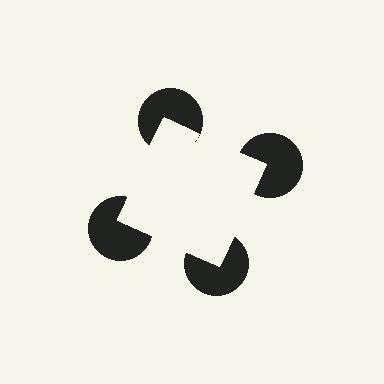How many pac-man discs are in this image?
There are 4 — one at each vertex of the illusory square.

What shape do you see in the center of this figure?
An illusory square — its edges are inferred from the aligned wedge cuts in the pac-man discs, not physically drawn.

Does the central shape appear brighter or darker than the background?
It typically appears slightly brighter than the background, even though no actual brightness change is drawn.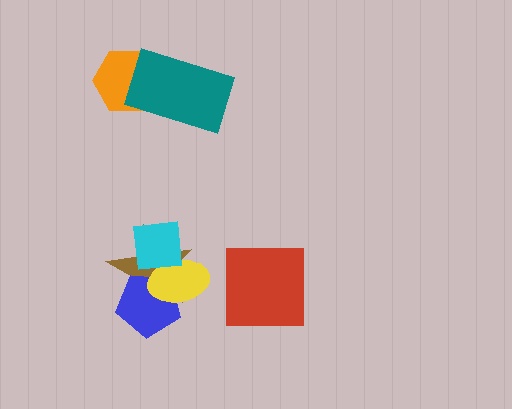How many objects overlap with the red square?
0 objects overlap with the red square.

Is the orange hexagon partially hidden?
Yes, it is partially covered by another shape.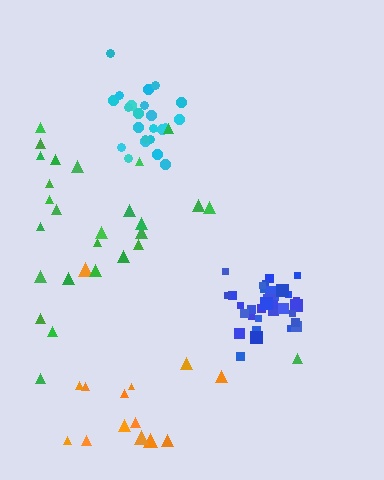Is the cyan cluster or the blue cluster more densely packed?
Blue.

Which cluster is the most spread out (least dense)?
Green.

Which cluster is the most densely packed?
Blue.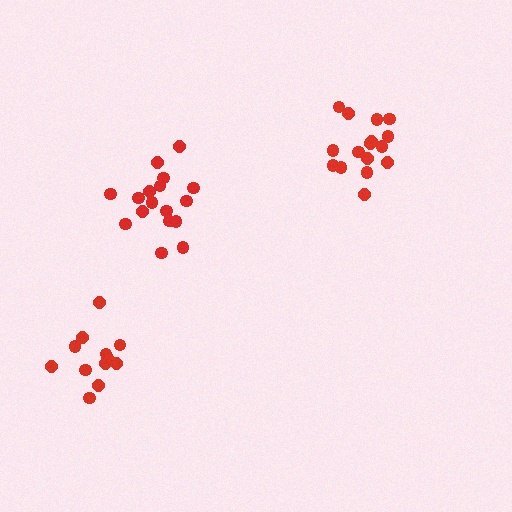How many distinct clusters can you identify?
There are 3 distinct clusters.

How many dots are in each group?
Group 1: 17 dots, Group 2: 12 dots, Group 3: 16 dots (45 total).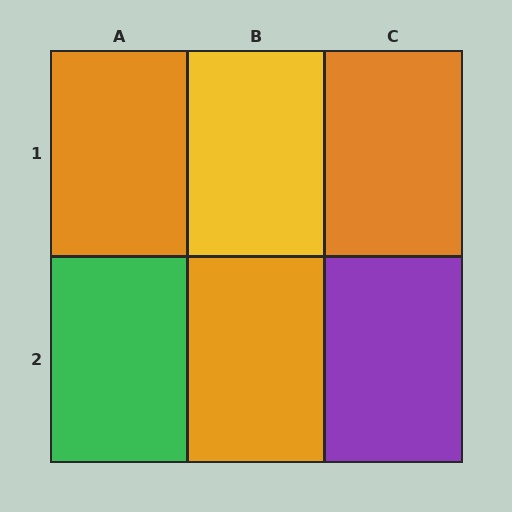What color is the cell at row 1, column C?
Orange.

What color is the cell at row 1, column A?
Orange.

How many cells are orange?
3 cells are orange.